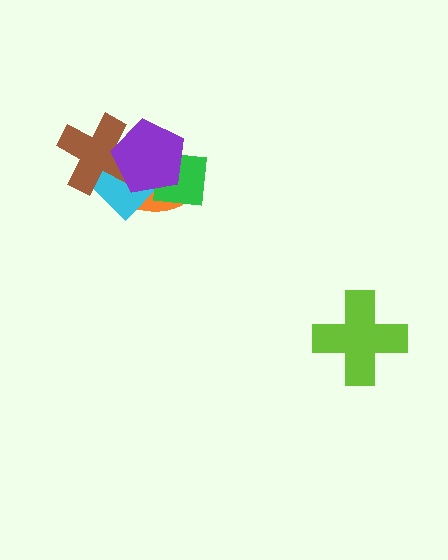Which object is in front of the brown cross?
The purple pentagon is in front of the brown cross.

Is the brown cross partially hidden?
Yes, it is partially covered by another shape.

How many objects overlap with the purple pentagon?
4 objects overlap with the purple pentagon.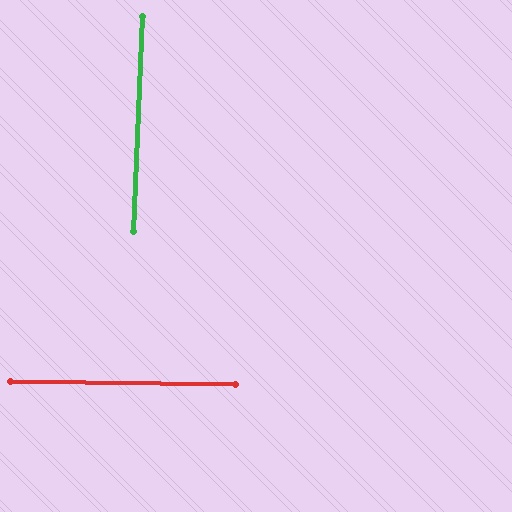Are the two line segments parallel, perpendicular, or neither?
Perpendicular — they meet at approximately 88°.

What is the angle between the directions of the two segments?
Approximately 88 degrees.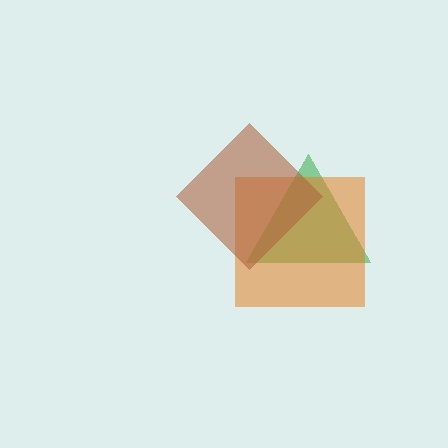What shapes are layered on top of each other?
The layered shapes are: a green triangle, an orange square, a brown diamond.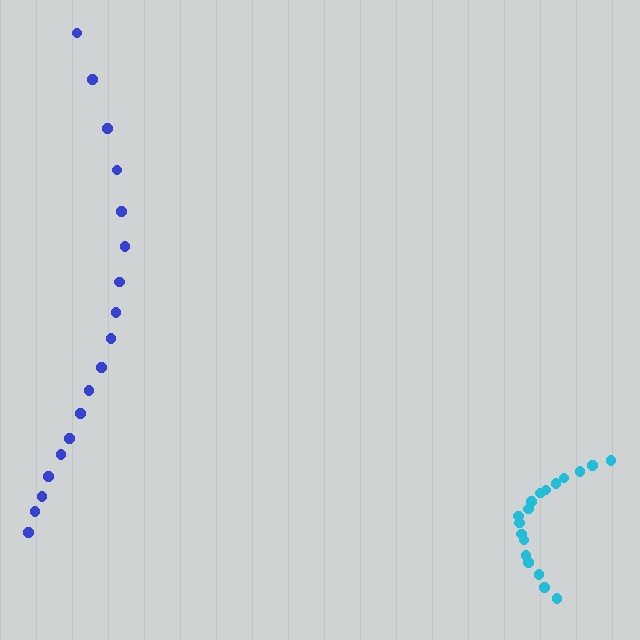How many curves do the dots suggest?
There are 2 distinct paths.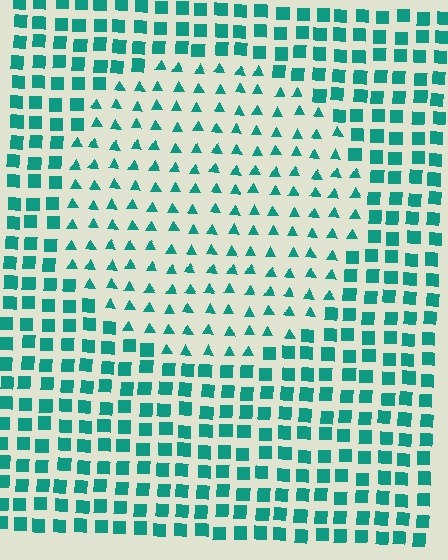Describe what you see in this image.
The image is filled with small teal elements arranged in a uniform grid. A circle-shaped region contains triangles, while the surrounding area contains squares. The boundary is defined purely by the change in element shape.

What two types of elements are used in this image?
The image uses triangles inside the circle region and squares outside it.